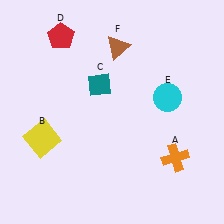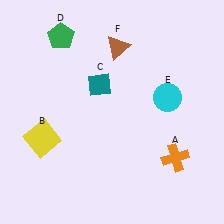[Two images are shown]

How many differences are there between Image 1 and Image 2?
There is 1 difference between the two images.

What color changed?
The pentagon (D) changed from red in Image 1 to green in Image 2.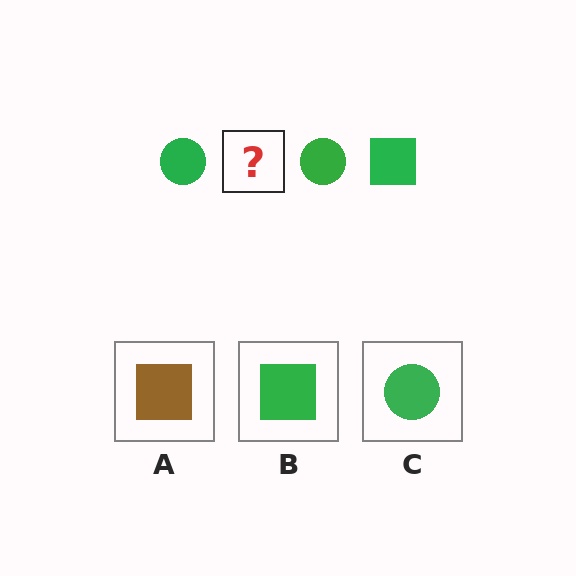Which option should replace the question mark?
Option B.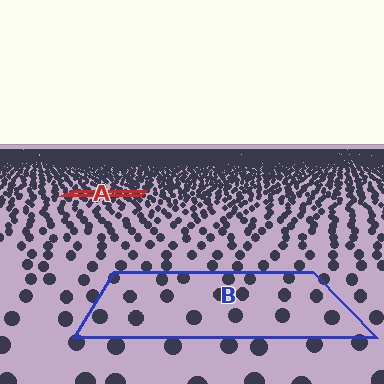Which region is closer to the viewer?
Region B is closer. The texture elements there are larger and more spread out.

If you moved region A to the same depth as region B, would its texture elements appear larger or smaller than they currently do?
They would appear larger. At a closer depth, the same texture elements are projected at a bigger on-screen size.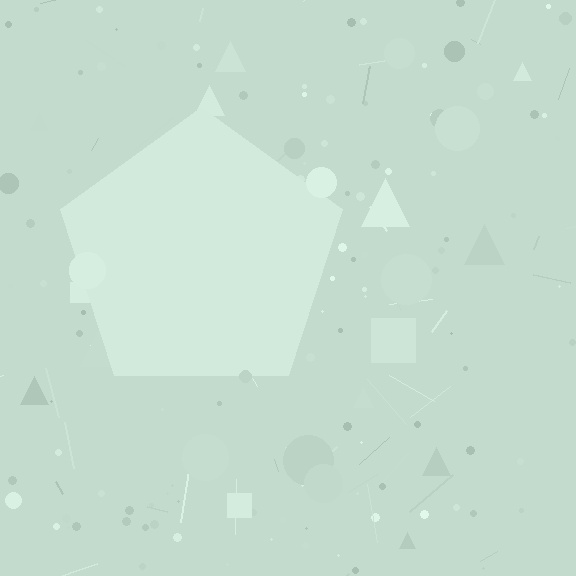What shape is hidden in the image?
A pentagon is hidden in the image.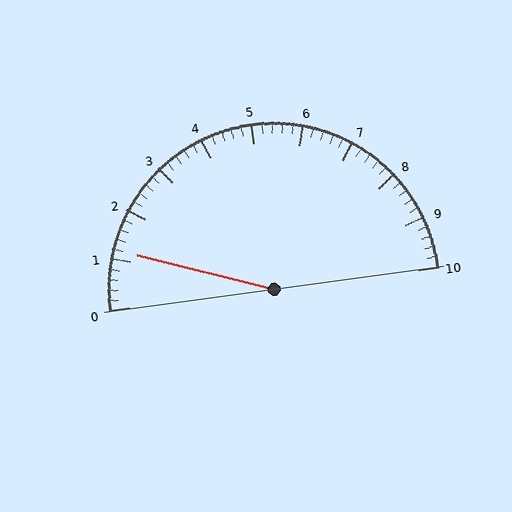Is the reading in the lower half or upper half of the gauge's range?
The reading is in the lower half of the range (0 to 10).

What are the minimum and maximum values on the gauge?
The gauge ranges from 0 to 10.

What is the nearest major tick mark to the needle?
The nearest major tick mark is 1.